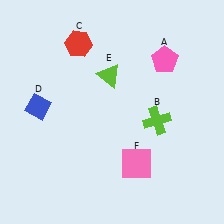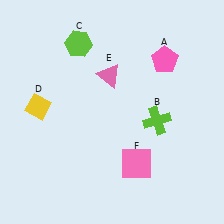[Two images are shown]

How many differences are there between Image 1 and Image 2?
There are 3 differences between the two images.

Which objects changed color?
C changed from red to lime. D changed from blue to yellow. E changed from lime to pink.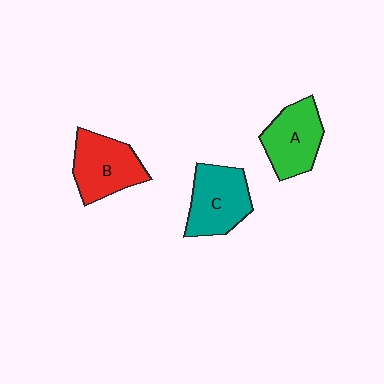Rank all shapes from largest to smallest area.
From largest to smallest: B (red), C (teal), A (green).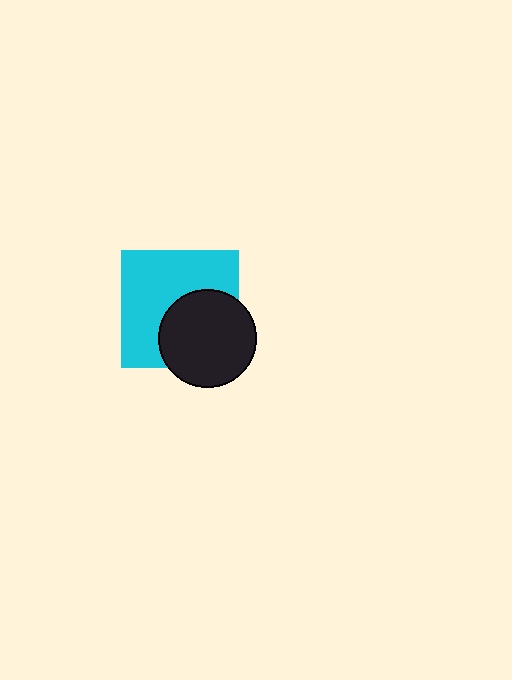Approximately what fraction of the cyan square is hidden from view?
Roughly 41% of the cyan square is hidden behind the black circle.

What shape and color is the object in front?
The object in front is a black circle.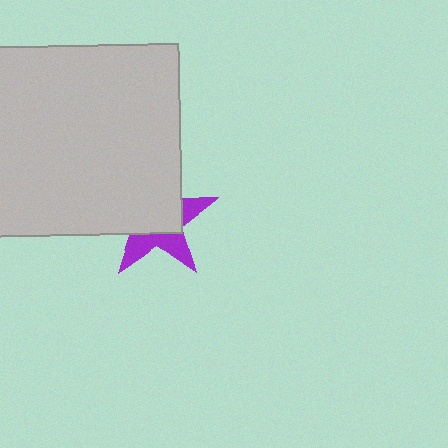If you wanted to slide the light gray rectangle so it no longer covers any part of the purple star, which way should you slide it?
Slide it toward the upper-left — that is the most direct way to separate the two shapes.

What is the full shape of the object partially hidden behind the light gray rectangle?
The partially hidden object is a purple star.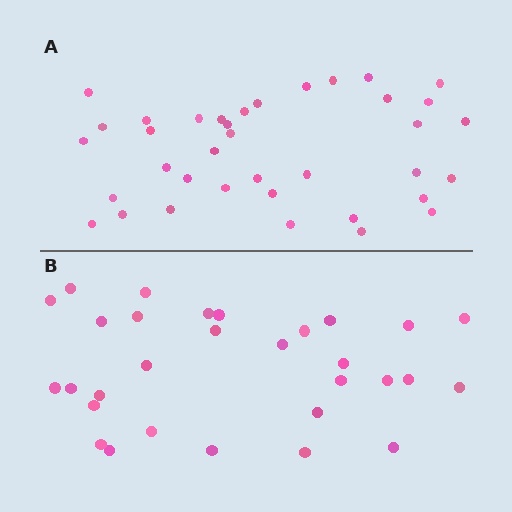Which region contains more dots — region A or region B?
Region A (the top region) has more dots.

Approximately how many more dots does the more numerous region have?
Region A has roughly 8 or so more dots than region B.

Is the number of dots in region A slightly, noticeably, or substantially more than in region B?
Region A has only slightly more — the two regions are fairly close. The ratio is roughly 1.2 to 1.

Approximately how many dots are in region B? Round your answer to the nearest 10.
About 30 dots.